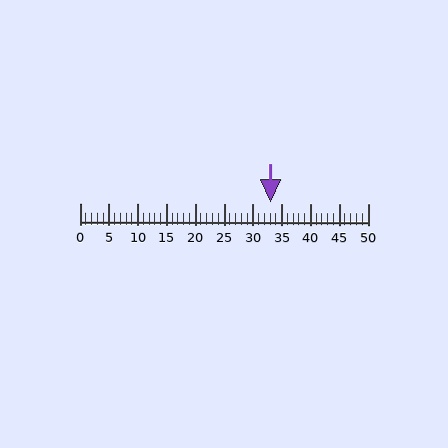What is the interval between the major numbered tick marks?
The major tick marks are spaced 5 units apart.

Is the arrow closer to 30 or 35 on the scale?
The arrow is closer to 35.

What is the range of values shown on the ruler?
The ruler shows values from 0 to 50.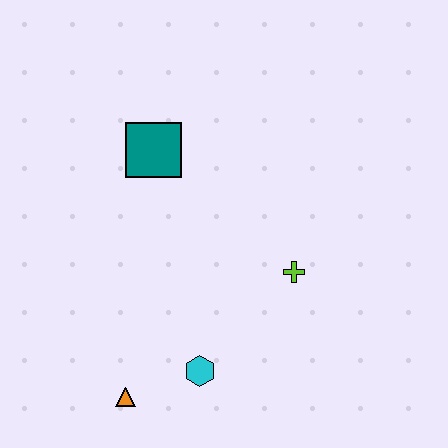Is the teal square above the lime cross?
Yes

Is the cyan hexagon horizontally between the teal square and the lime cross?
Yes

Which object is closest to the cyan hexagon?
The orange triangle is closest to the cyan hexagon.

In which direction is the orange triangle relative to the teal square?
The orange triangle is below the teal square.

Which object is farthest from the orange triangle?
The teal square is farthest from the orange triangle.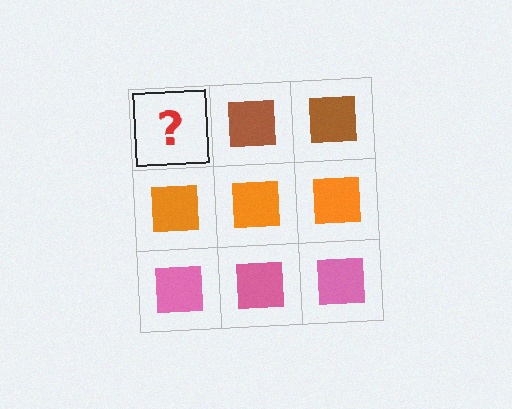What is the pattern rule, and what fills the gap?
The rule is that each row has a consistent color. The gap should be filled with a brown square.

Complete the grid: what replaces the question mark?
The question mark should be replaced with a brown square.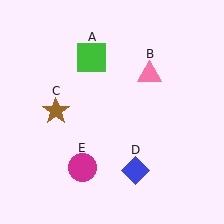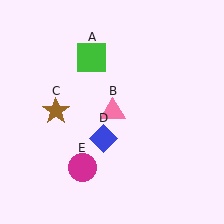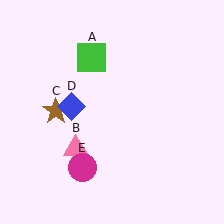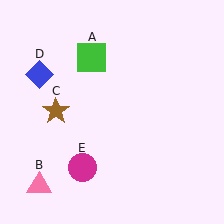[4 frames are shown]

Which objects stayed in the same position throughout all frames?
Green square (object A) and brown star (object C) and magenta circle (object E) remained stationary.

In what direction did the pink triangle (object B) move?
The pink triangle (object B) moved down and to the left.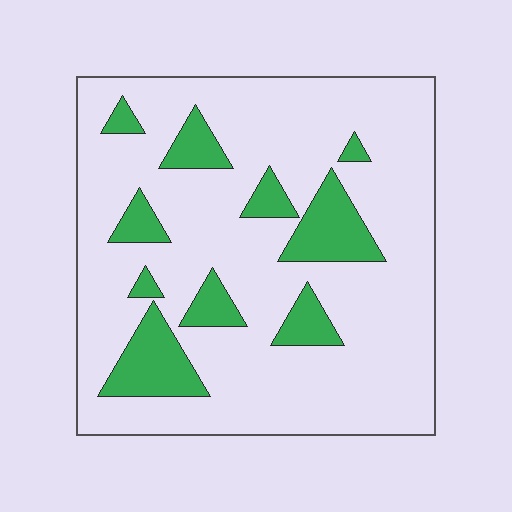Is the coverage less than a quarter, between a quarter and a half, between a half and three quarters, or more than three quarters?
Less than a quarter.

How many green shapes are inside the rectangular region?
10.